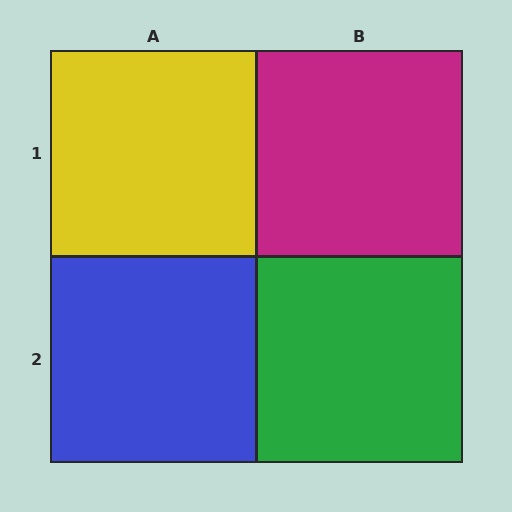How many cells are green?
1 cell is green.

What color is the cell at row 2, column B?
Green.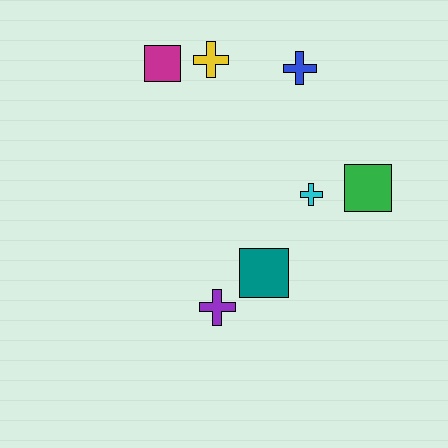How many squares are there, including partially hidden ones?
There are 3 squares.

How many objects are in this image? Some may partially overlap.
There are 7 objects.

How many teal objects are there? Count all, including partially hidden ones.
There is 1 teal object.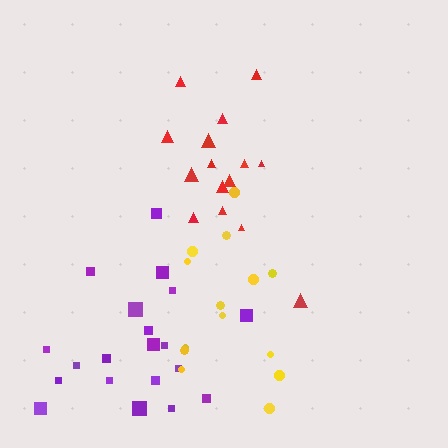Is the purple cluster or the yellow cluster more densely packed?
Purple.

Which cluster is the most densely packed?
Purple.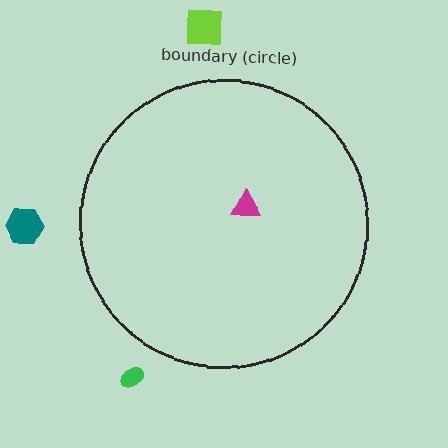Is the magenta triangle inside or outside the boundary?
Inside.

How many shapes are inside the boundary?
1 inside, 3 outside.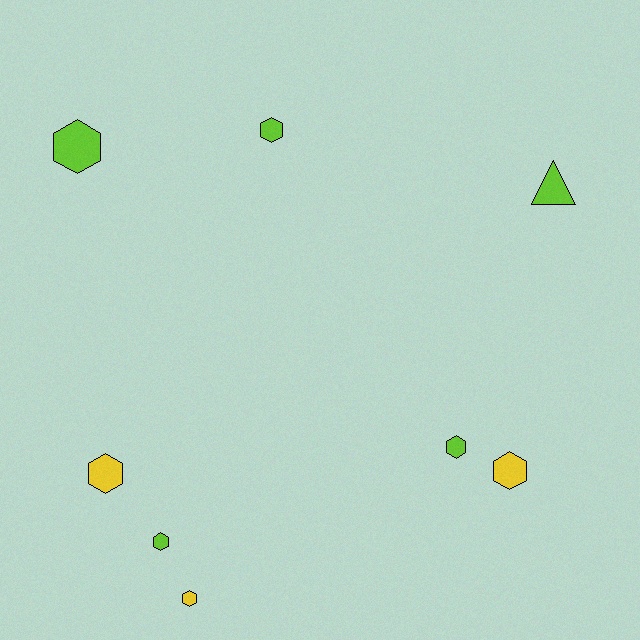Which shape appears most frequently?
Hexagon, with 7 objects.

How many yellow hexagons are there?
There are 3 yellow hexagons.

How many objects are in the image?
There are 8 objects.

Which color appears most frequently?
Lime, with 5 objects.